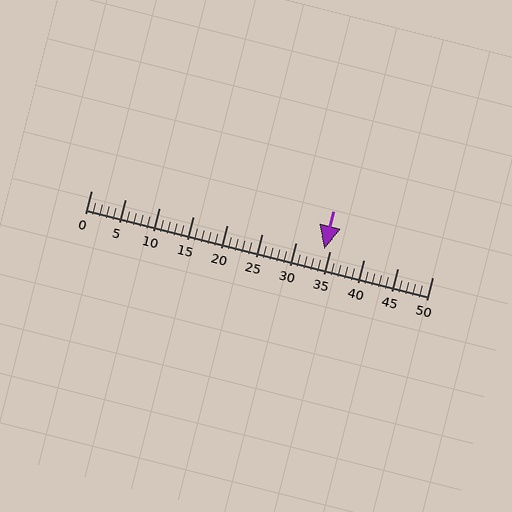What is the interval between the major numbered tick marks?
The major tick marks are spaced 5 units apart.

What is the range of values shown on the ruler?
The ruler shows values from 0 to 50.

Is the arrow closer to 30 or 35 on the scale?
The arrow is closer to 35.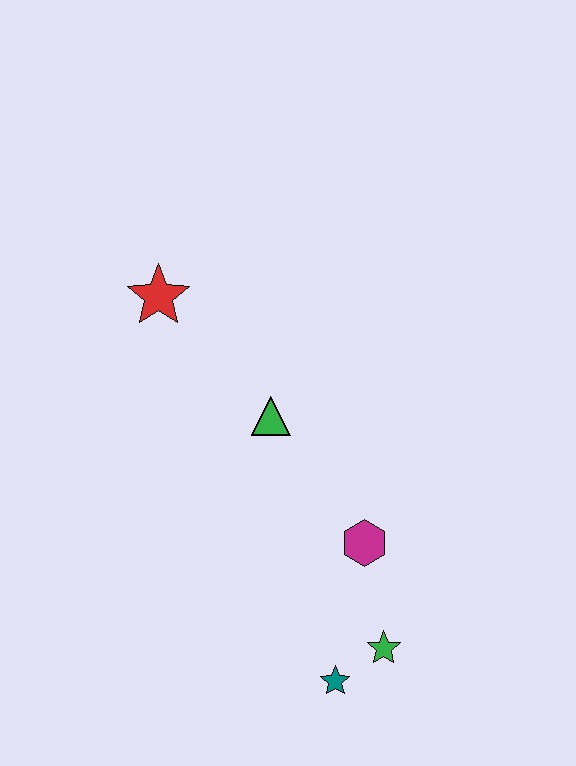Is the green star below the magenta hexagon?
Yes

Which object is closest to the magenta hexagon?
The green star is closest to the magenta hexagon.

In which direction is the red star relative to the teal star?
The red star is above the teal star.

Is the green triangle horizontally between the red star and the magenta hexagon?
Yes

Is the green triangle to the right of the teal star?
No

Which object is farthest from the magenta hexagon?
The red star is farthest from the magenta hexagon.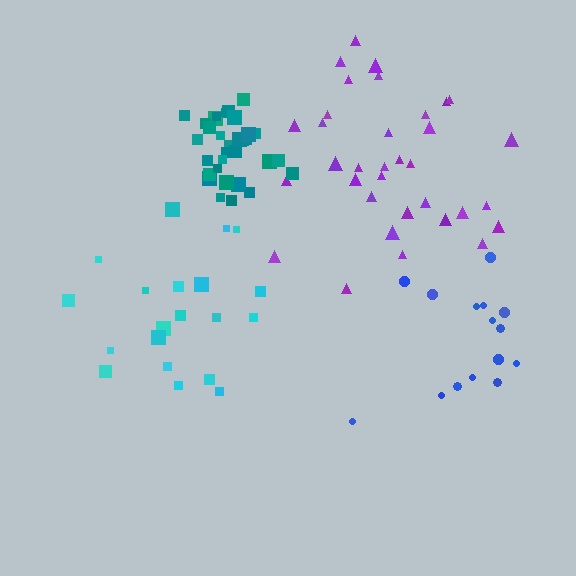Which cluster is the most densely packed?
Teal.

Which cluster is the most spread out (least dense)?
Cyan.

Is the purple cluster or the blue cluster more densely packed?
Purple.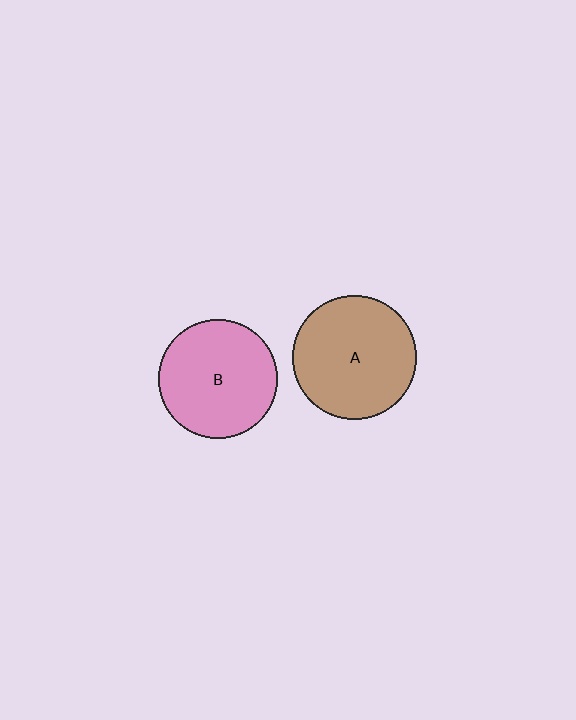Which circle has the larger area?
Circle A (brown).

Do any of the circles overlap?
No, none of the circles overlap.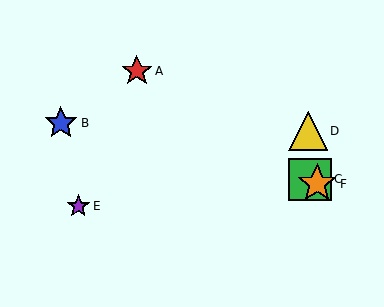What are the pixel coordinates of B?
Object B is at (61, 123).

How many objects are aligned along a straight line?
3 objects (A, C, F) are aligned along a straight line.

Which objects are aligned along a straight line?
Objects A, C, F are aligned along a straight line.